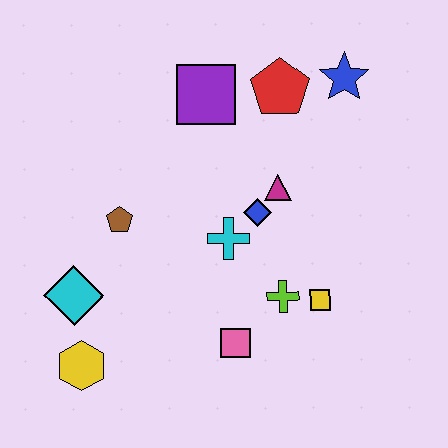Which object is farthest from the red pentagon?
The yellow hexagon is farthest from the red pentagon.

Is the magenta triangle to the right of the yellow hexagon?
Yes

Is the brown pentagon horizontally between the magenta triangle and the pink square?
No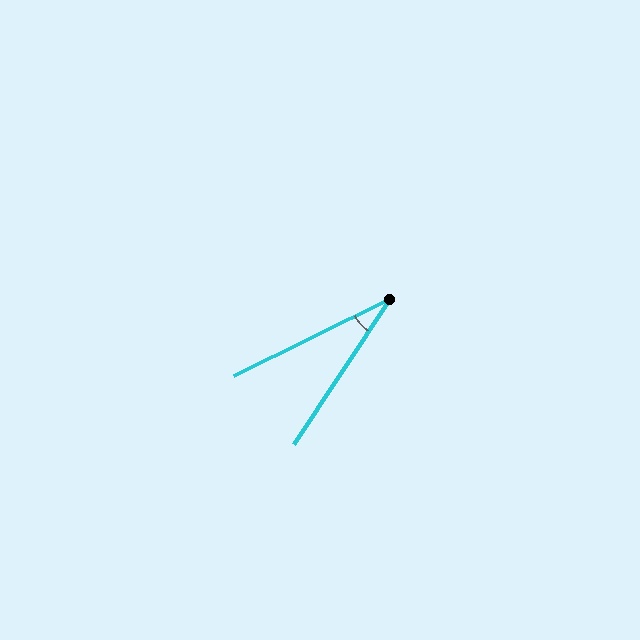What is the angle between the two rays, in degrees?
Approximately 30 degrees.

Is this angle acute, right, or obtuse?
It is acute.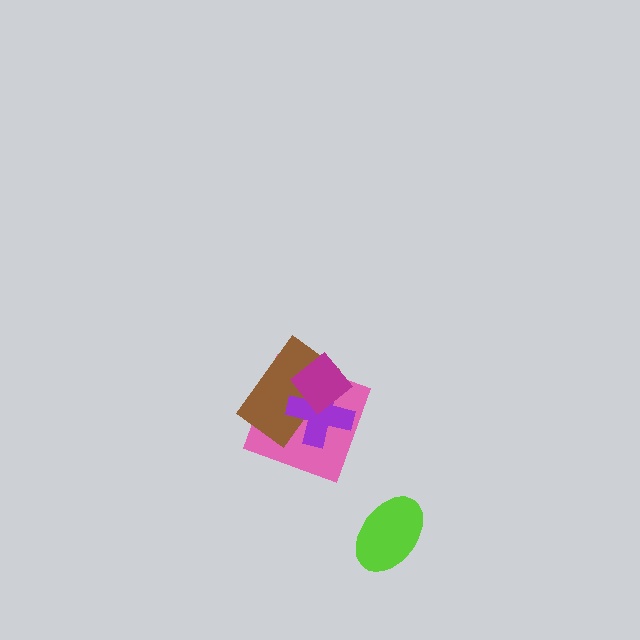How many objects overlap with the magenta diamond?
3 objects overlap with the magenta diamond.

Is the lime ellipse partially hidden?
No, no other shape covers it.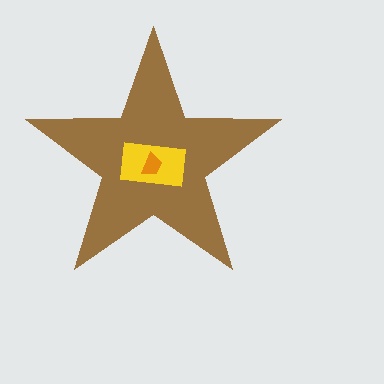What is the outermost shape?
The brown star.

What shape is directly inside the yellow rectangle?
The orange trapezoid.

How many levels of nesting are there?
3.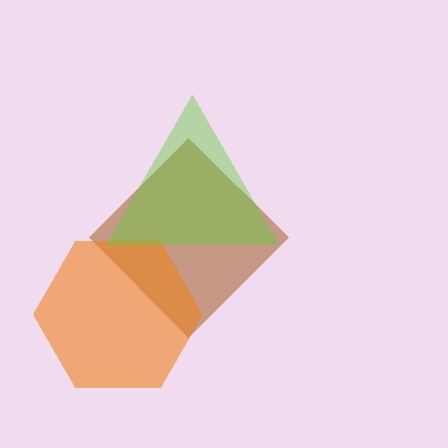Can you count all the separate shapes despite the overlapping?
Yes, there are 3 separate shapes.